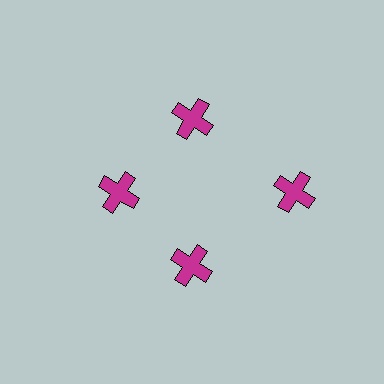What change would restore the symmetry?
The symmetry would be restored by moving it inward, back onto the ring so that all 4 crosses sit at equal angles and equal distance from the center.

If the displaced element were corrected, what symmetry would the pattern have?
It would have 4-fold rotational symmetry — the pattern would map onto itself every 90 degrees.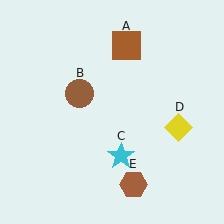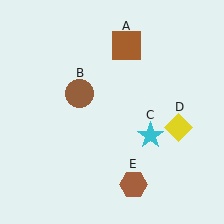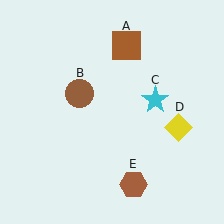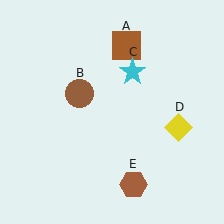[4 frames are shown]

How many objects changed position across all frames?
1 object changed position: cyan star (object C).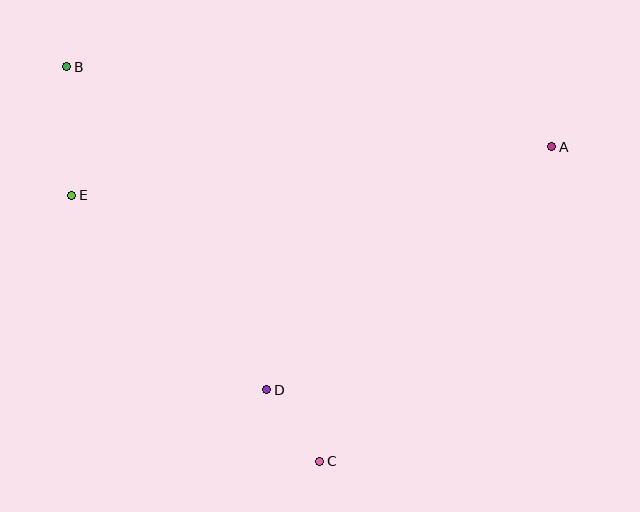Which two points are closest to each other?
Points C and D are closest to each other.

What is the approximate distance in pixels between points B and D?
The distance between B and D is approximately 380 pixels.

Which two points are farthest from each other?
Points A and B are farthest from each other.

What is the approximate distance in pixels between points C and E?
The distance between C and E is approximately 364 pixels.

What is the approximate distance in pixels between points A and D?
The distance between A and D is approximately 375 pixels.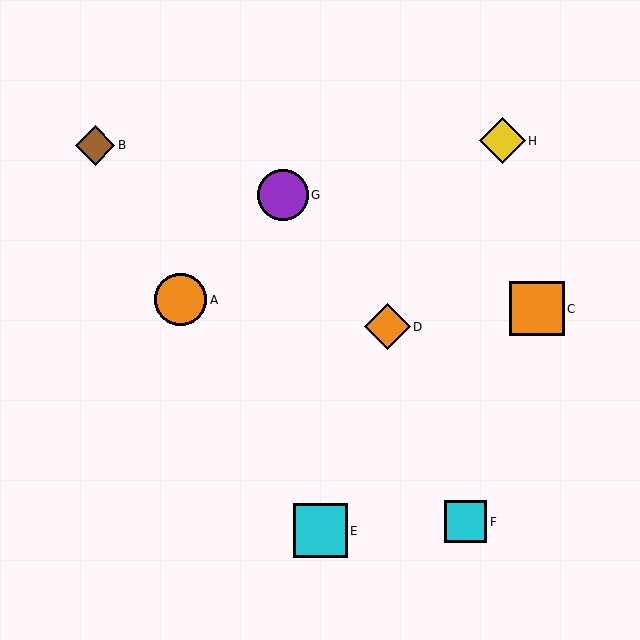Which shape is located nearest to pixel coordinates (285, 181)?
The purple circle (labeled G) at (283, 195) is nearest to that location.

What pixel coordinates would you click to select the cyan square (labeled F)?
Click at (466, 522) to select the cyan square F.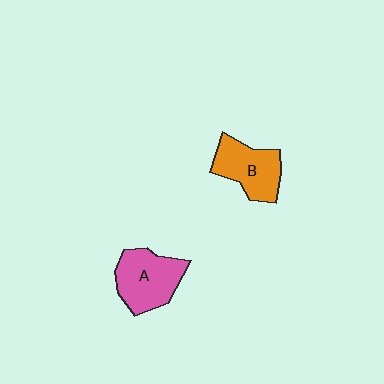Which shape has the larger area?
Shape A (pink).